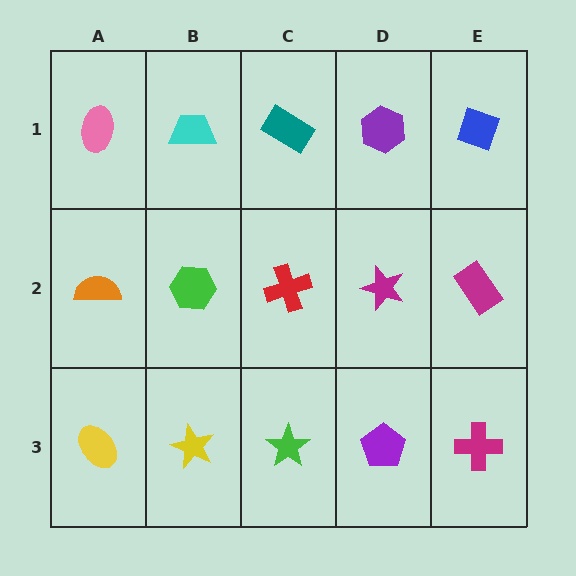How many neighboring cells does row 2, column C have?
4.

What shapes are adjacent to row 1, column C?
A red cross (row 2, column C), a cyan trapezoid (row 1, column B), a purple hexagon (row 1, column D).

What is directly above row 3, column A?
An orange semicircle.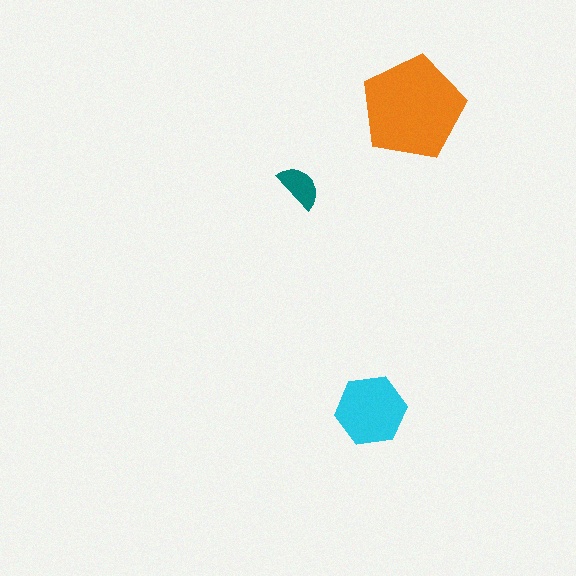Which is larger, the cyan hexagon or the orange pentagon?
The orange pentagon.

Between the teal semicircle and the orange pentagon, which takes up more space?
The orange pentagon.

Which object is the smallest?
The teal semicircle.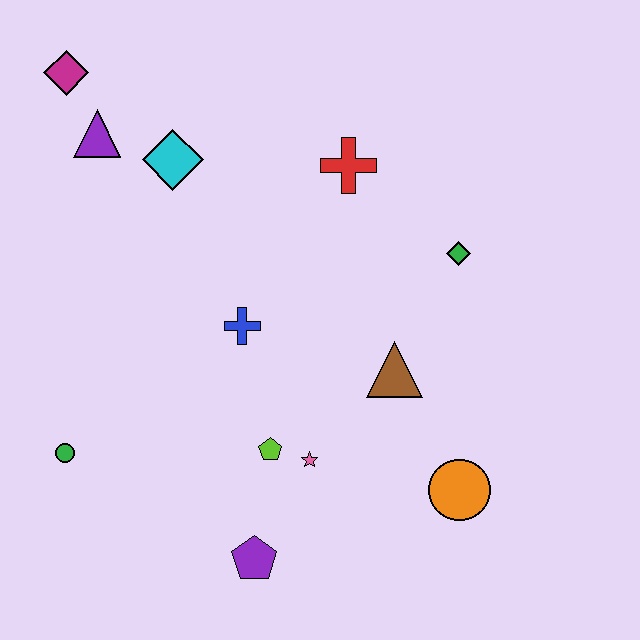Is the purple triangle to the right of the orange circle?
No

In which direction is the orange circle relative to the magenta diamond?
The orange circle is below the magenta diamond.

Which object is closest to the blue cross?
The lime pentagon is closest to the blue cross.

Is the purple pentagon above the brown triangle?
No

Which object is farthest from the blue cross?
The magenta diamond is farthest from the blue cross.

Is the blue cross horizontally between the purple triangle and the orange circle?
Yes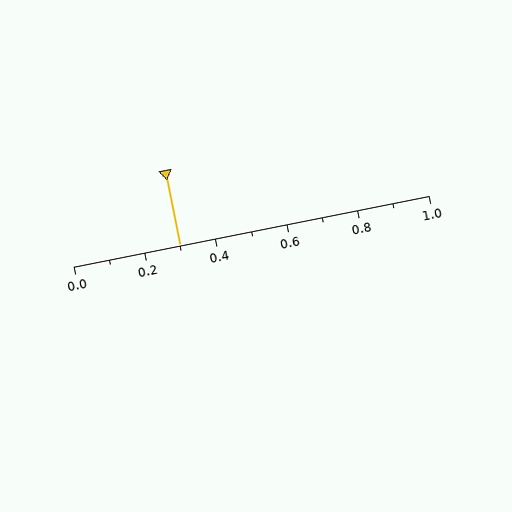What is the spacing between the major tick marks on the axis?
The major ticks are spaced 0.2 apart.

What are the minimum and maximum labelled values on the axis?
The axis runs from 0.0 to 1.0.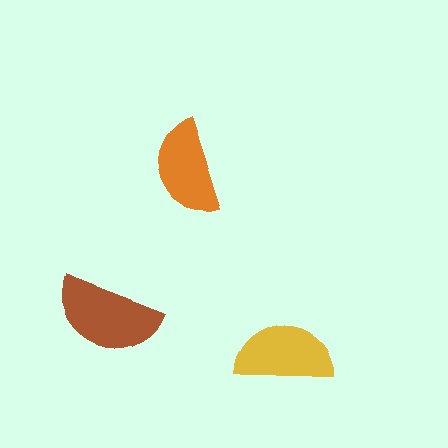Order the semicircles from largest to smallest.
the brown one, the yellow one, the orange one.